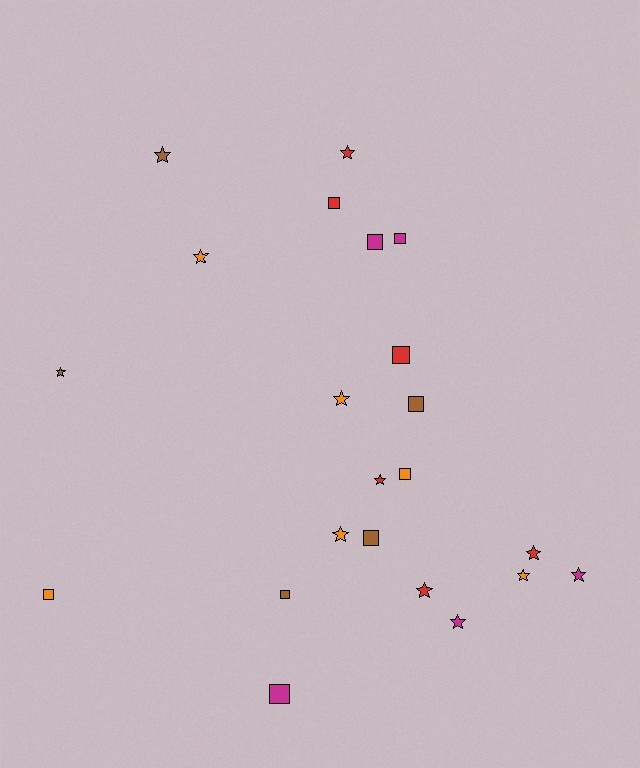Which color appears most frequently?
Red, with 6 objects.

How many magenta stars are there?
There are 2 magenta stars.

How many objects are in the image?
There are 22 objects.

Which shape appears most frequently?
Star, with 12 objects.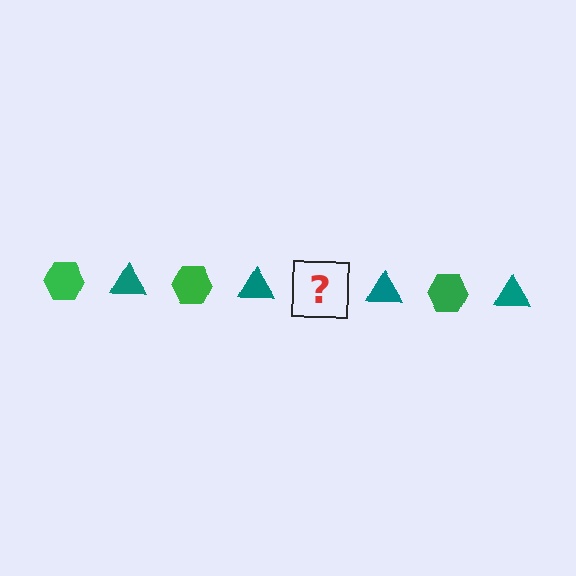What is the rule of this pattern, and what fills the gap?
The rule is that the pattern alternates between green hexagon and teal triangle. The gap should be filled with a green hexagon.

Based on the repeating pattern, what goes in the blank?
The blank should be a green hexagon.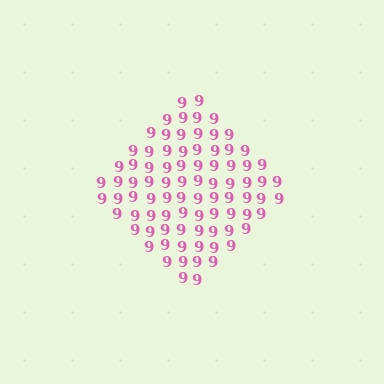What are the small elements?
The small elements are digit 9's.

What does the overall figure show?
The overall figure shows a diamond.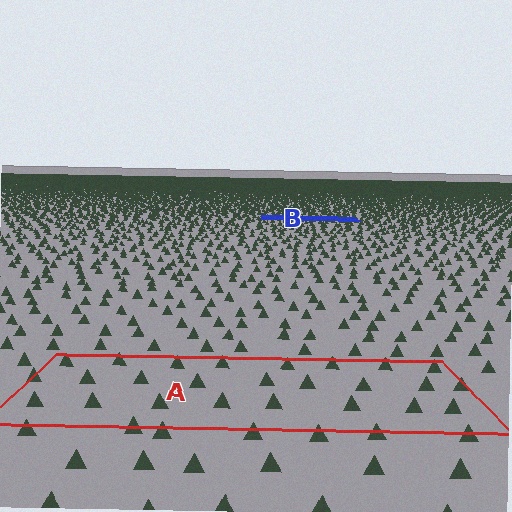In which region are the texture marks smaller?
The texture marks are smaller in region B, because it is farther away.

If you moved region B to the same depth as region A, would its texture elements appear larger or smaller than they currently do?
They would appear larger. At a closer depth, the same texture elements are projected at a bigger on-screen size.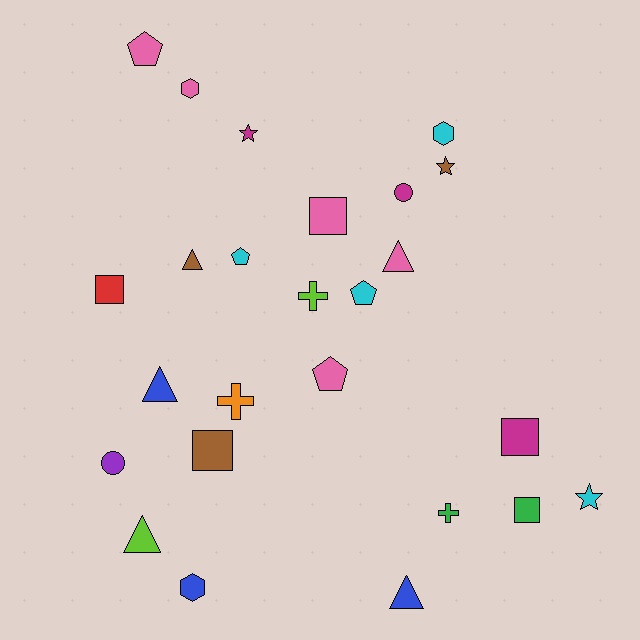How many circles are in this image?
There are 2 circles.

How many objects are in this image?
There are 25 objects.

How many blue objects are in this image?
There are 3 blue objects.